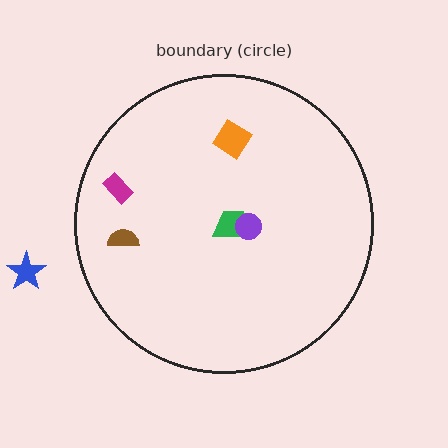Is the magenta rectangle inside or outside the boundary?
Inside.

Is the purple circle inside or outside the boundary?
Inside.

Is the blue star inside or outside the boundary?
Outside.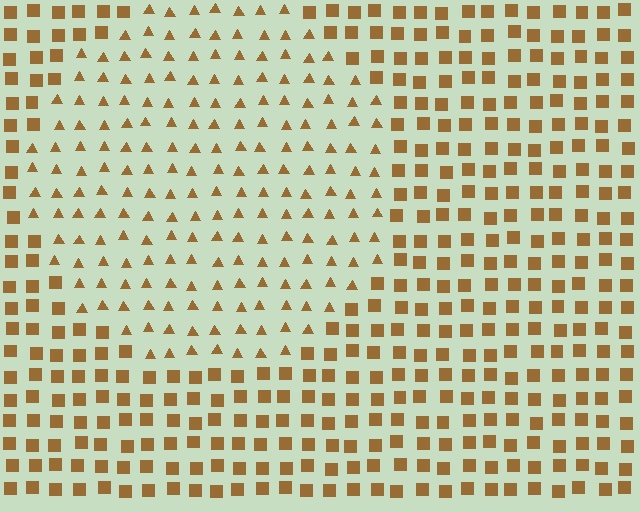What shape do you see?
I see a circle.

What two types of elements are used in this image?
The image uses triangles inside the circle region and squares outside it.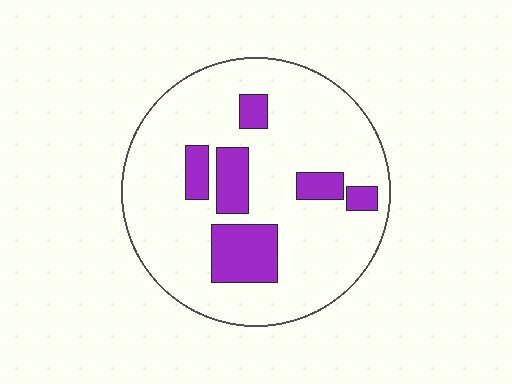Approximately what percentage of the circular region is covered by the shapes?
Approximately 20%.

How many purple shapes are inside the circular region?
6.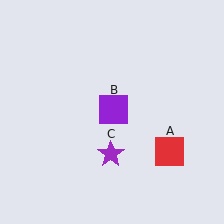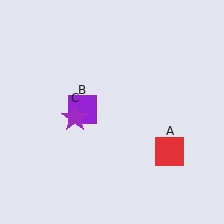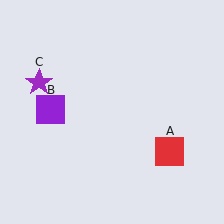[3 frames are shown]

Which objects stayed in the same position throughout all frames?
Red square (object A) remained stationary.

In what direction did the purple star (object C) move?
The purple star (object C) moved up and to the left.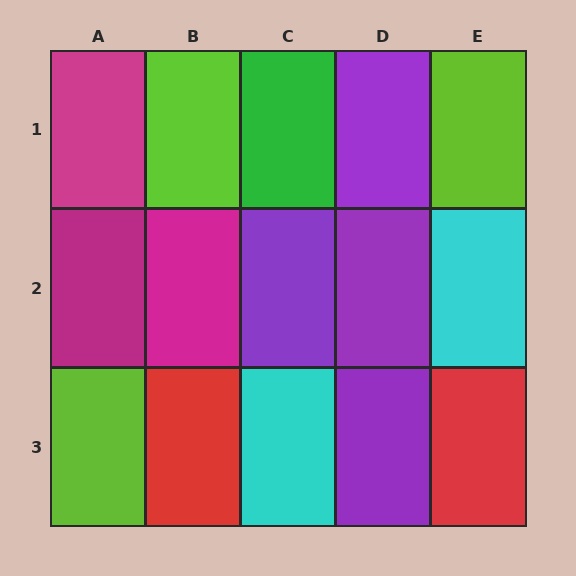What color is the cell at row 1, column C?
Green.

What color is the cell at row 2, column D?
Purple.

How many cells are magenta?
3 cells are magenta.